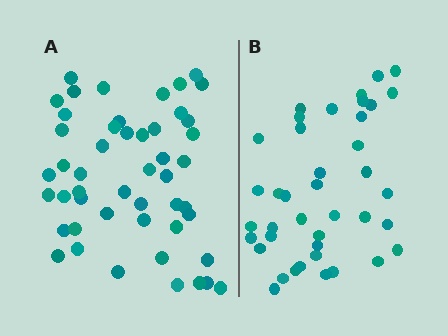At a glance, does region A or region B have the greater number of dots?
Region A (the left region) has more dots.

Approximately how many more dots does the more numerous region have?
Region A has roughly 8 or so more dots than region B.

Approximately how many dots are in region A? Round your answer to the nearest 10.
About 50 dots. (The exact count is 49, which rounds to 50.)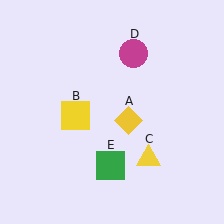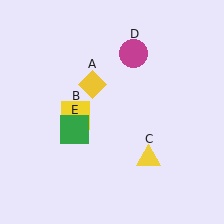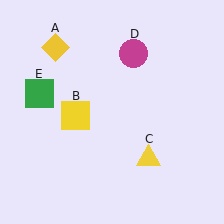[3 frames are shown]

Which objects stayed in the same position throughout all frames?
Yellow square (object B) and yellow triangle (object C) and magenta circle (object D) remained stationary.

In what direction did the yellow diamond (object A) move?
The yellow diamond (object A) moved up and to the left.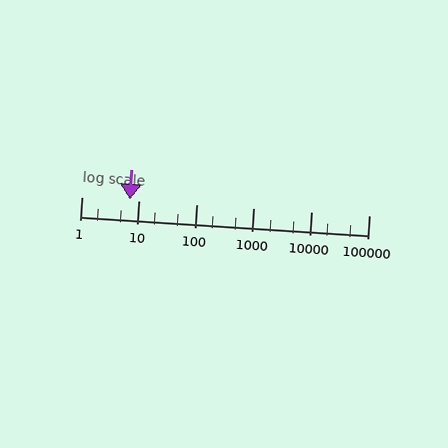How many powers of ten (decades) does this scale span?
The scale spans 5 decades, from 1 to 100000.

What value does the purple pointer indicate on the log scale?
The pointer indicates approximately 7.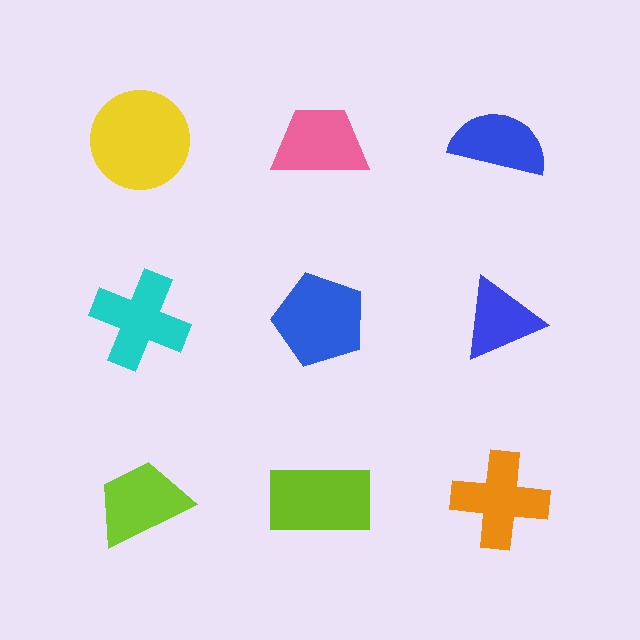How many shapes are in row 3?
3 shapes.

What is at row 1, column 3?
A blue semicircle.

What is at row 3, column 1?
A lime trapezoid.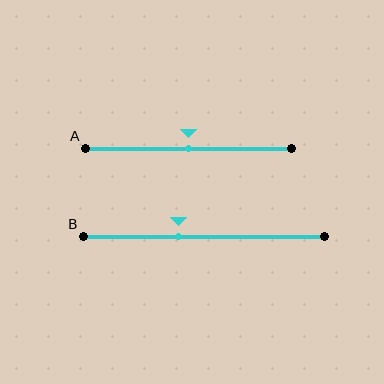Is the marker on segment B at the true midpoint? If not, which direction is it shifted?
No, the marker on segment B is shifted to the left by about 10% of the segment length.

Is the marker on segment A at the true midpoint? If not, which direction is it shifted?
Yes, the marker on segment A is at the true midpoint.